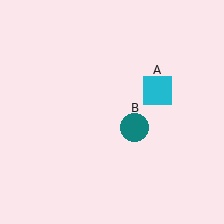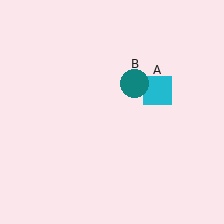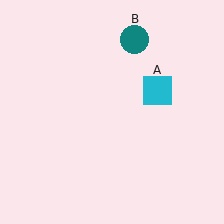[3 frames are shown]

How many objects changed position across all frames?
1 object changed position: teal circle (object B).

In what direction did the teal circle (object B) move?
The teal circle (object B) moved up.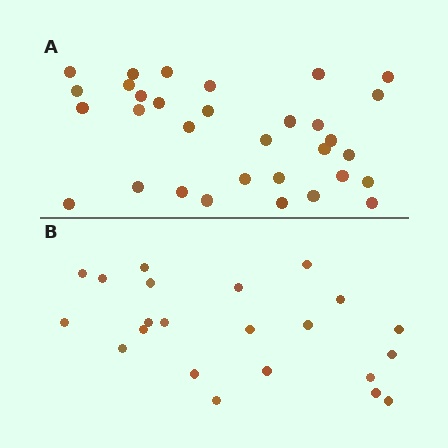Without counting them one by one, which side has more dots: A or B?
Region A (the top region) has more dots.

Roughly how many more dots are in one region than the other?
Region A has roughly 10 or so more dots than region B.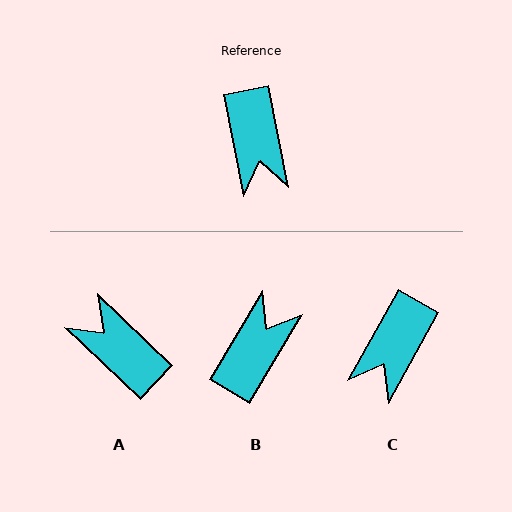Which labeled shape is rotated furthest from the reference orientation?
A, about 145 degrees away.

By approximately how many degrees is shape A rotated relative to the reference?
Approximately 145 degrees clockwise.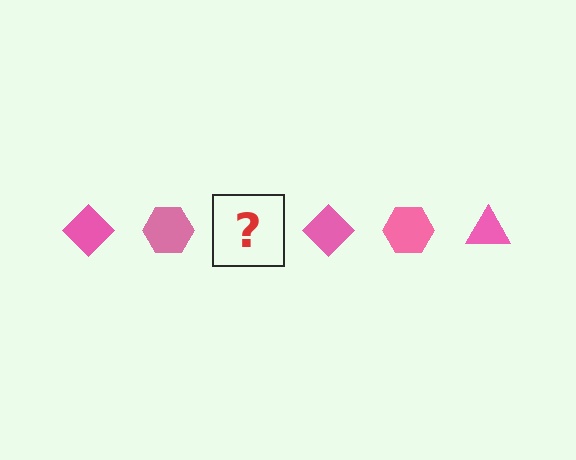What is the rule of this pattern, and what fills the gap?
The rule is that the pattern cycles through diamond, hexagon, triangle shapes in pink. The gap should be filled with a pink triangle.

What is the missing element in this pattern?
The missing element is a pink triangle.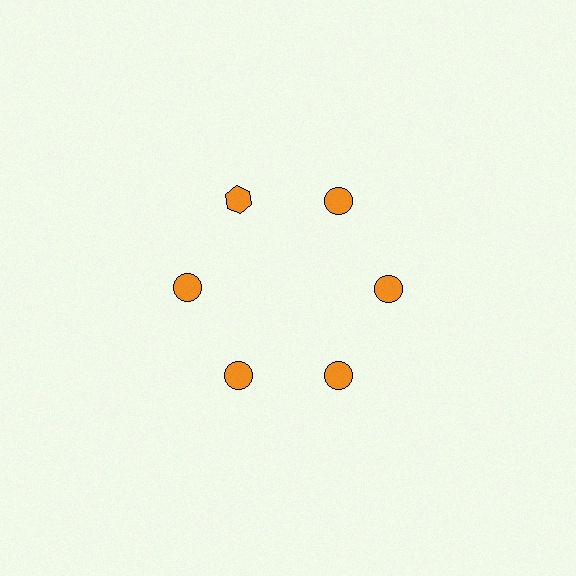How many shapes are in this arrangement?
There are 6 shapes arranged in a ring pattern.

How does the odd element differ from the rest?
It has a different shape: hexagon instead of circle.